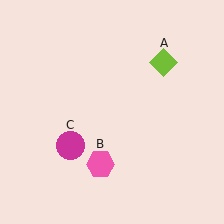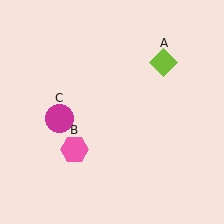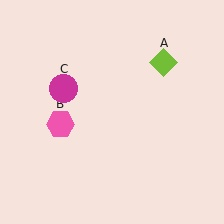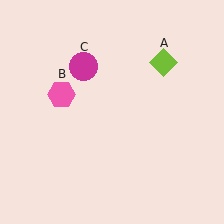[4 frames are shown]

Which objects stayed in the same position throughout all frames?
Lime diamond (object A) remained stationary.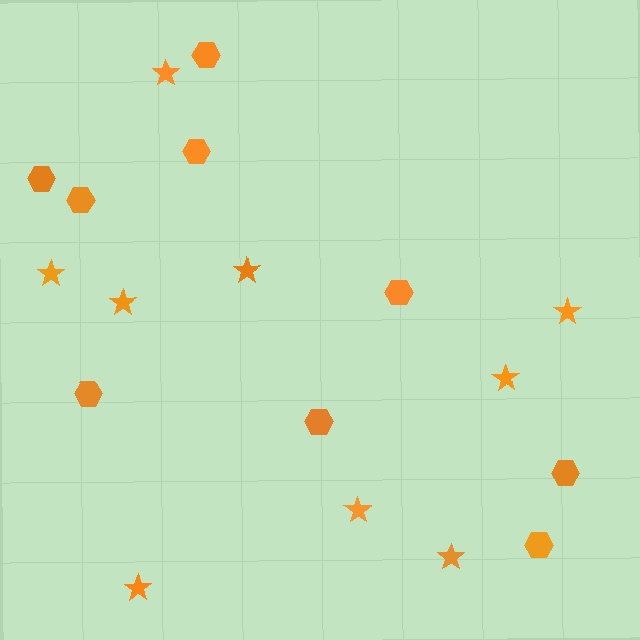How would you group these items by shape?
There are 2 groups: one group of stars (9) and one group of hexagons (9).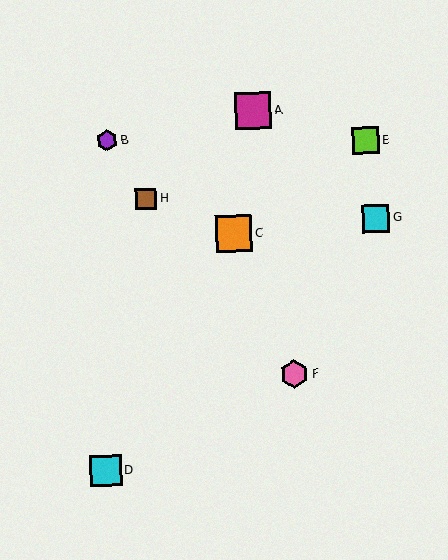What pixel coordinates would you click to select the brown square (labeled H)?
Click at (146, 199) to select the brown square H.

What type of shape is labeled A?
Shape A is a magenta square.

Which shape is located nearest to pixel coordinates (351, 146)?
The lime square (labeled E) at (365, 140) is nearest to that location.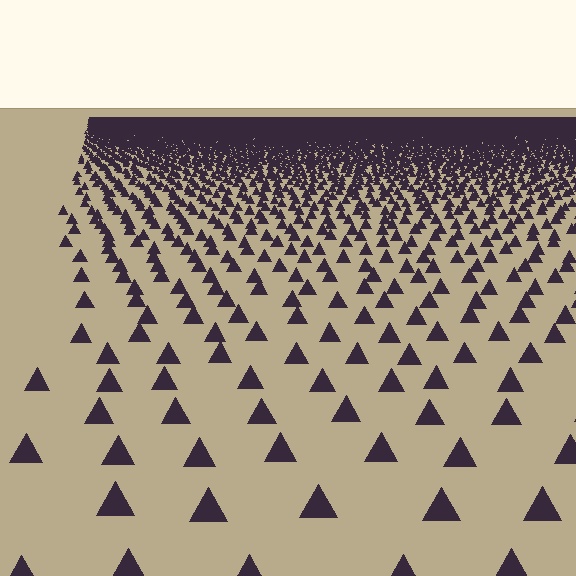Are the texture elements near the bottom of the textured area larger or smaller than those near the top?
Larger. Near the bottom, elements are closer to the viewer and appear at a bigger on-screen size.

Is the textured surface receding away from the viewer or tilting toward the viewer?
The surface is receding away from the viewer. Texture elements get smaller and denser toward the top.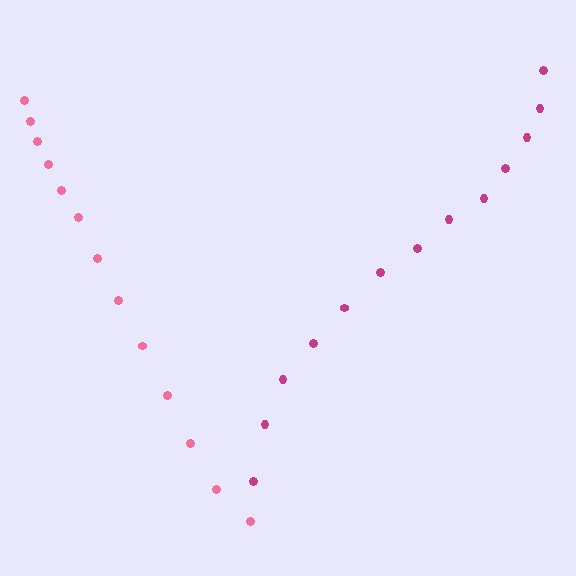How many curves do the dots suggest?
There are 2 distinct paths.